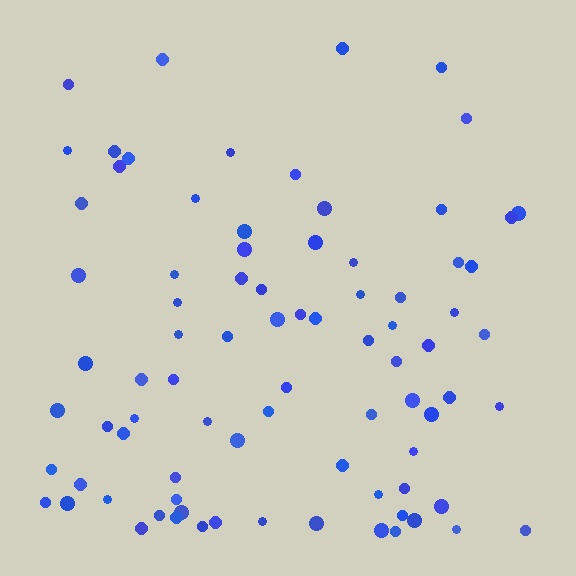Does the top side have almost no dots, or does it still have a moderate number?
Still a moderate number, just noticeably fewer than the bottom.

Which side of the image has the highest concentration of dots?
The bottom.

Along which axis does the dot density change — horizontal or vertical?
Vertical.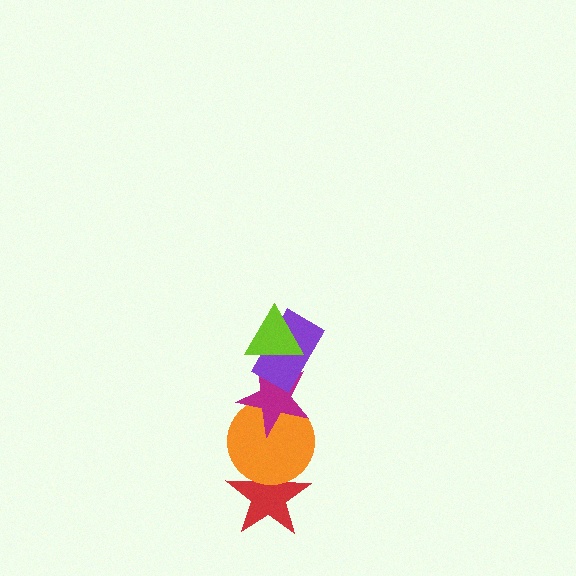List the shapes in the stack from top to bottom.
From top to bottom: the lime triangle, the purple rectangle, the magenta star, the orange circle, the red star.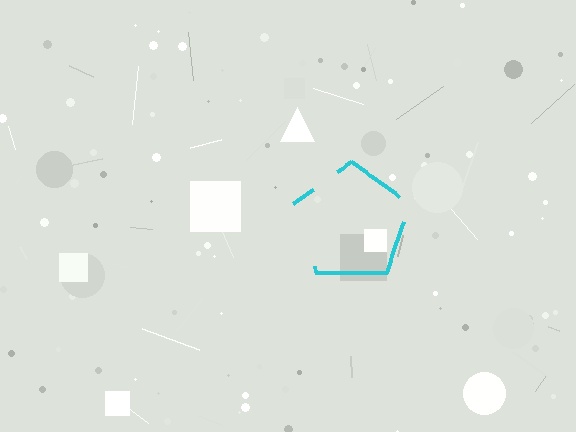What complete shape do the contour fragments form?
The contour fragments form a pentagon.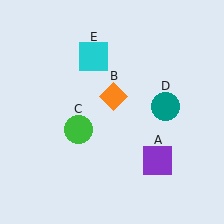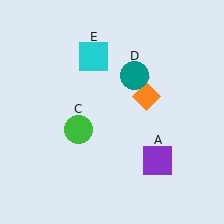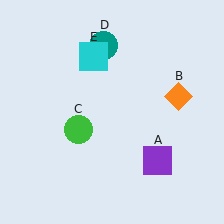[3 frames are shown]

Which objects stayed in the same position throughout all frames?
Purple square (object A) and green circle (object C) and cyan square (object E) remained stationary.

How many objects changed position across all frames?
2 objects changed position: orange diamond (object B), teal circle (object D).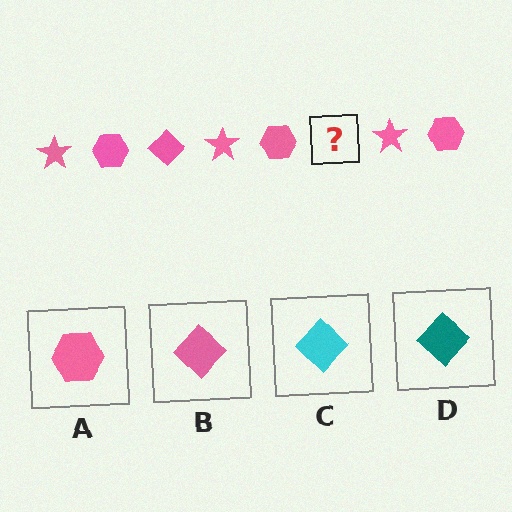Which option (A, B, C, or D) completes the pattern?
B.